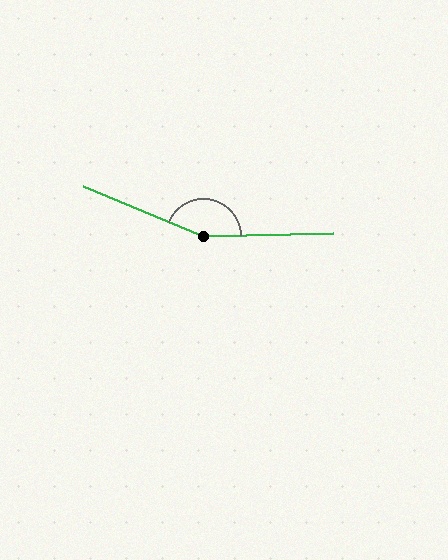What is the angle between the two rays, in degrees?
Approximately 156 degrees.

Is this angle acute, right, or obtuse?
It is obtuse.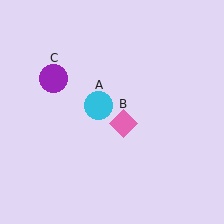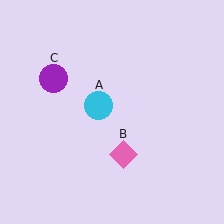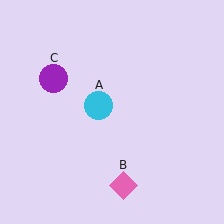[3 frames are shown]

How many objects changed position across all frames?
1 object changed position: pink diamond (object B).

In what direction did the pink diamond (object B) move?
The pink diamond (object B) moved down.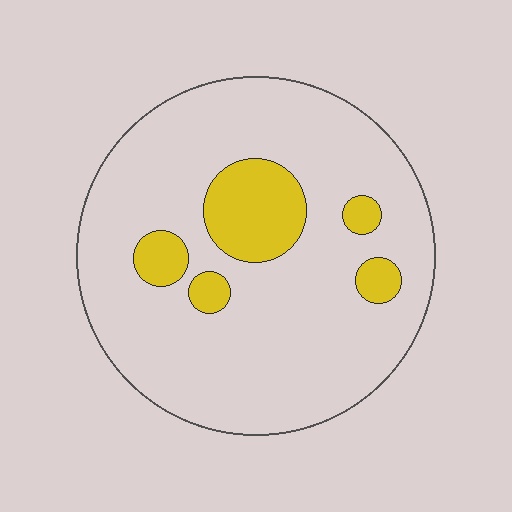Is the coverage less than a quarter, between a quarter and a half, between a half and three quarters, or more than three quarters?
Less than a quarter.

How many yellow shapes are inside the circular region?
5.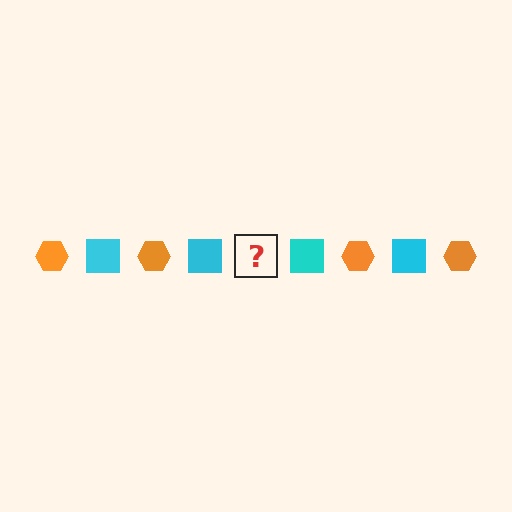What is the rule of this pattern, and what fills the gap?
The rule is that the pattern alternates between orange hexagon and cyan square. The gap should be filled with an orange hexagon.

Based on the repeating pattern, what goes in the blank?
The blank should be an orange hexagon.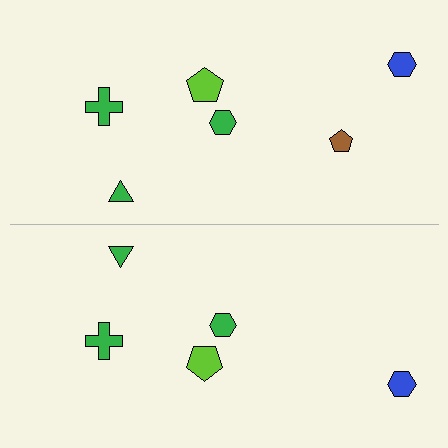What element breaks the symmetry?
A brown pentagon is missing from the bottom side.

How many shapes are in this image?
There are 11 shapes in this image.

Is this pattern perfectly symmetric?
No, the pattern is not perfectly symmetric. A brown pentagon is missing from the bottom side.